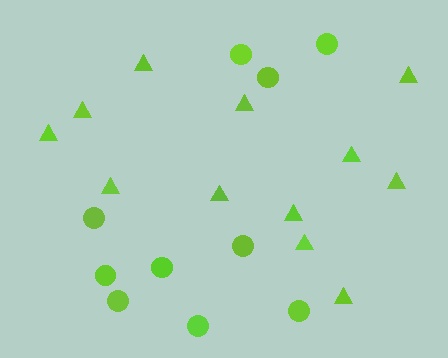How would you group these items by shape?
There are 2 groups: one group of triangles (12) and one group of circles (10).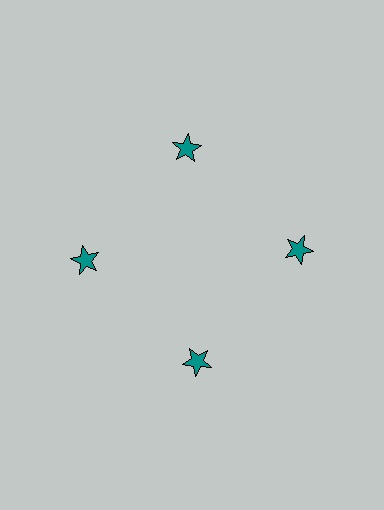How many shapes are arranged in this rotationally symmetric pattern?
There are 4 shapes, arranged in 4 groups of 1.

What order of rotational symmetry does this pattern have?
This pattern has 4-fold rotational symmetry.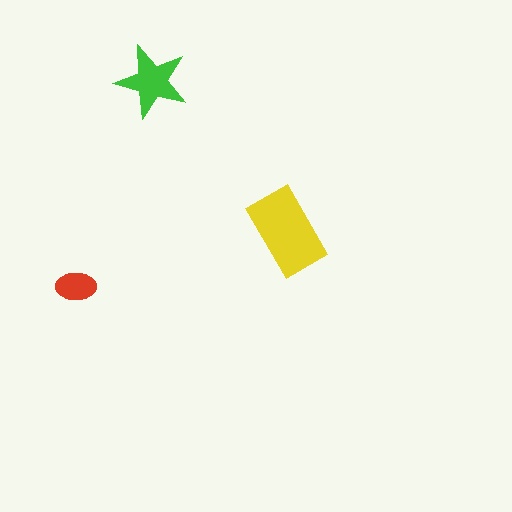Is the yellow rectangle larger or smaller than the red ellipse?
Larger.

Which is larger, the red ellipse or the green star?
The green star.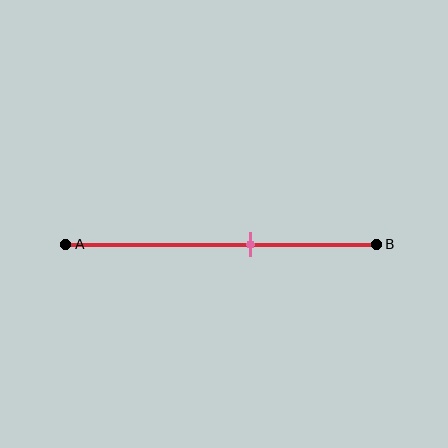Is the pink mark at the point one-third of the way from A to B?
No, the mark is at about 60% from A, not at the 33% one-third point.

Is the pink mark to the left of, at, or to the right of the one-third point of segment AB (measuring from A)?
The pink mark is to the right of the one-third point of segment AB.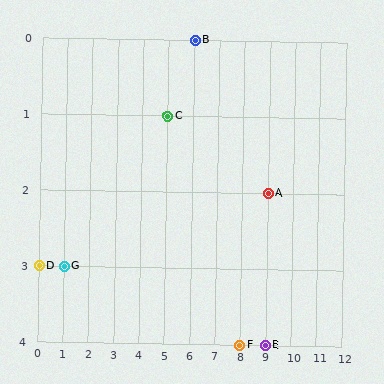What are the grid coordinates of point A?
Point A is at grid coordinates (9, 2).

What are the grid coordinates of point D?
Point D is at grid coordinates (0, 3).